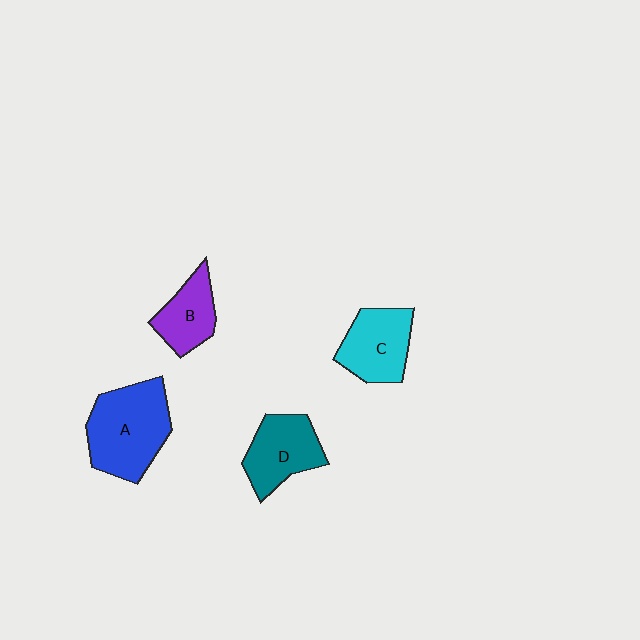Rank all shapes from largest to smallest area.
From largest to smallest: A (blue), D (teal), C (cyan), B (purple).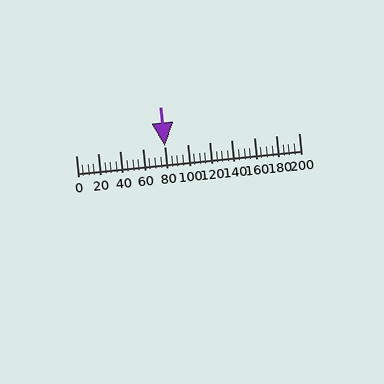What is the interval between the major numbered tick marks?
The major tick marks are spaced 20 units apart.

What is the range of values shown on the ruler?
The ruler shows values from 0 to 200.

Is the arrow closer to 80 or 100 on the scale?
The arrow is closer to 80.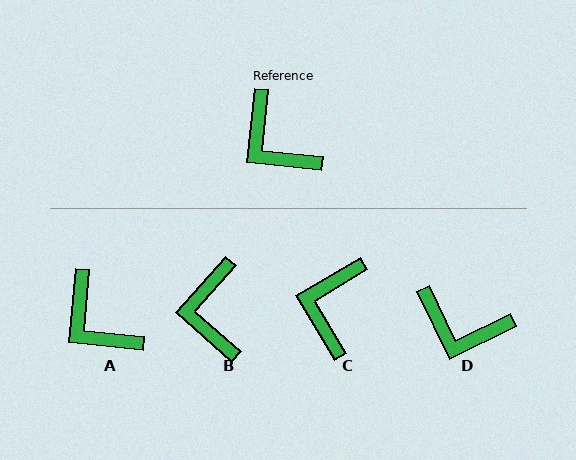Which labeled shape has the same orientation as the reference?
A.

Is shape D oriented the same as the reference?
No, it is off by about 31 degrees.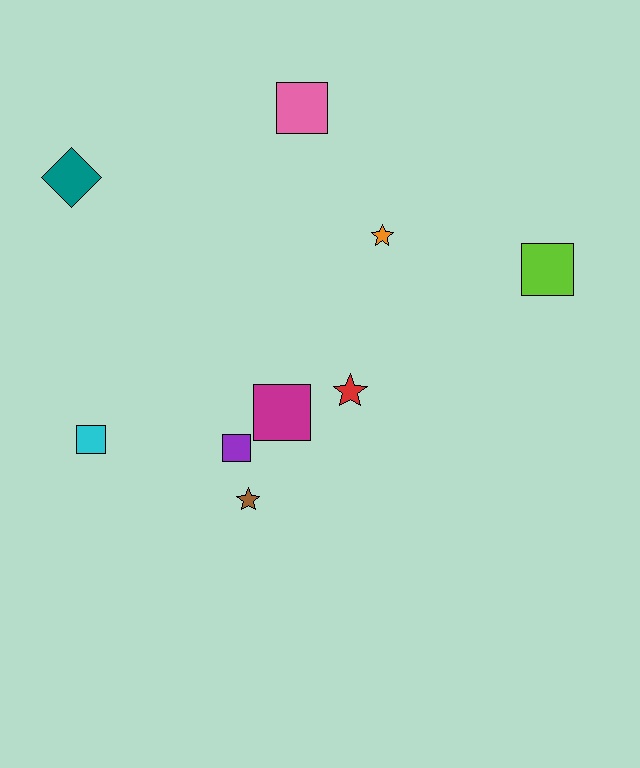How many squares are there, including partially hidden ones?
There are 5 squares.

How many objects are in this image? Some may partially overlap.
There are 9 objects.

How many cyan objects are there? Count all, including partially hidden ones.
There is 1 cyan object.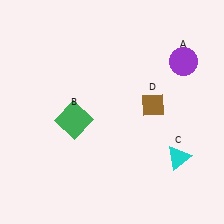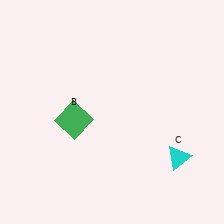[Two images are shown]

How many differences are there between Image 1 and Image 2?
There are 2 differences between the two images.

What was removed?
The brown diamond (D), the purple circle (A) were removed in Image 2.